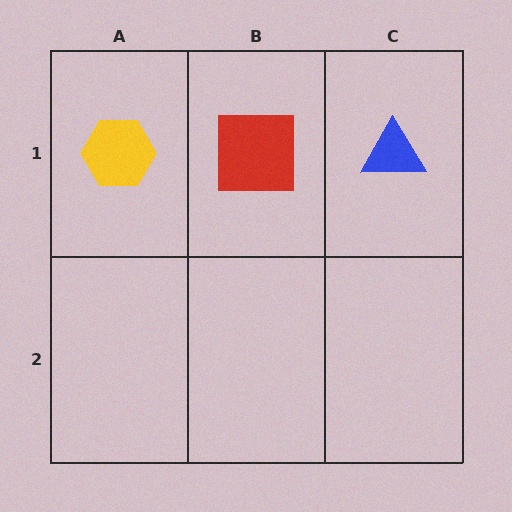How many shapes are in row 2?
0 shapes.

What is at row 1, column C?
A blue triangle.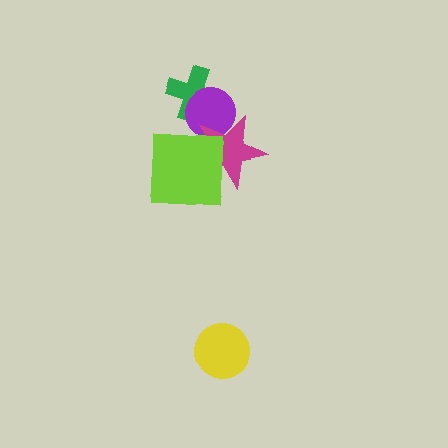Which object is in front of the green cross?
The purple circle is in front of the green cross.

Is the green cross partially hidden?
Yes, it is partially covered by another shape.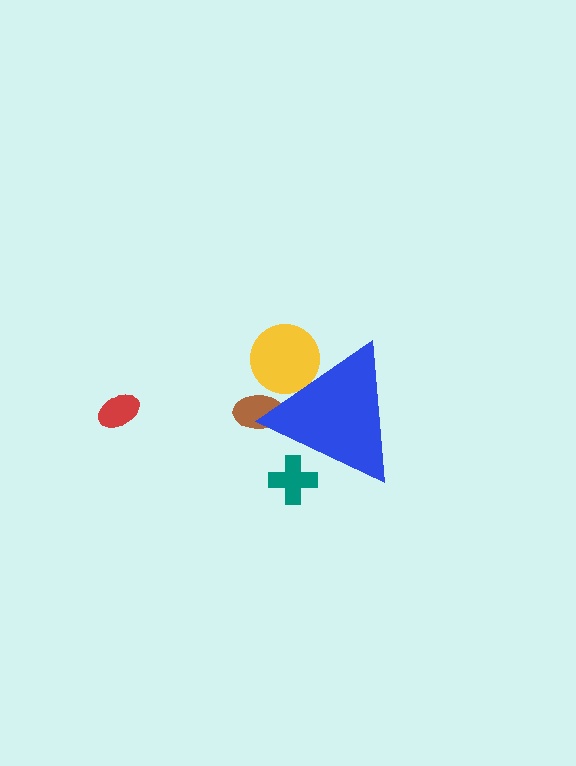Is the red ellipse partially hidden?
No, the red ellipse is fully visible.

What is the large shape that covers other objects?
A blue triangle.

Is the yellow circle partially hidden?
Yes, the yellow circle is partially hidden behind the blue triangle.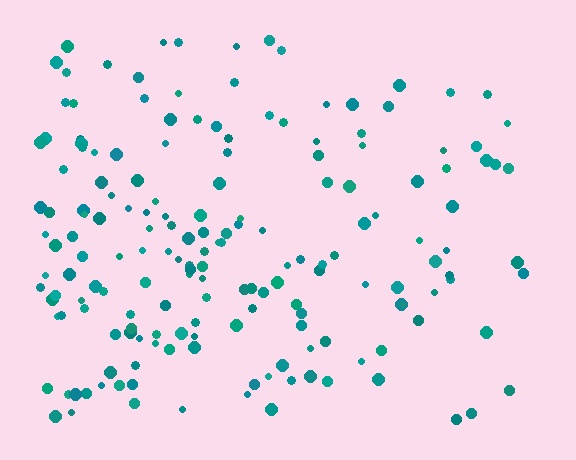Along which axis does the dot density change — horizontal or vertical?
Horizontal.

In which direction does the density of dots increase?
From right to left, with the left side densest.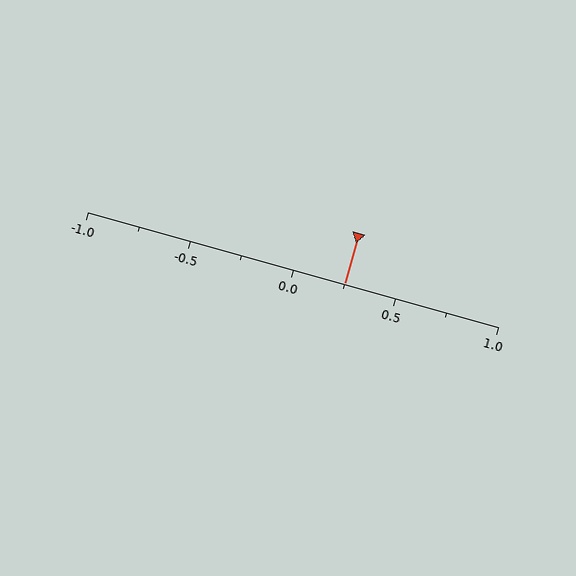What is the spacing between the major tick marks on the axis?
The major ticks are spaced 0.5 apart.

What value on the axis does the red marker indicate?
The marker indicates approximately 0.25.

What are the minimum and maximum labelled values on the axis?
The axis runs from -1.0 to 1.0.